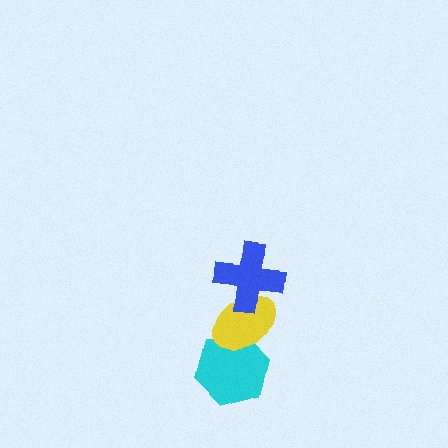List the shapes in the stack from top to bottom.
From top to bottom: the blue cross, the yellow ellipse, the cyan hexagon.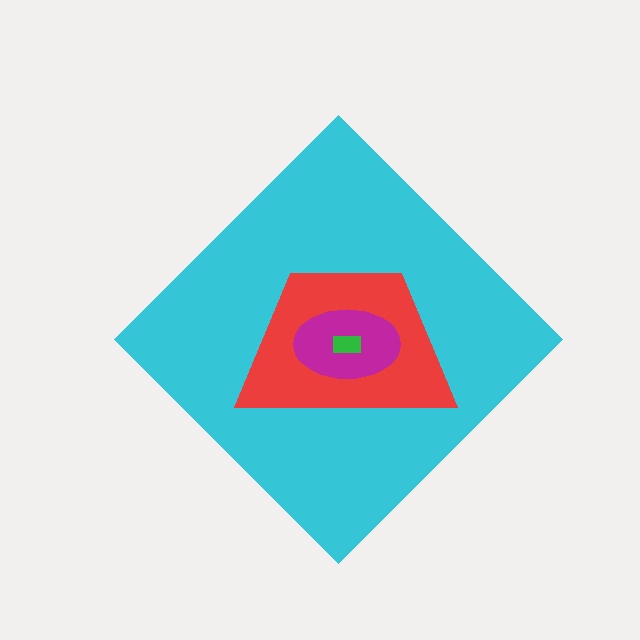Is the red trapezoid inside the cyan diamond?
Yes.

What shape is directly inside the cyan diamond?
The red trapezoid.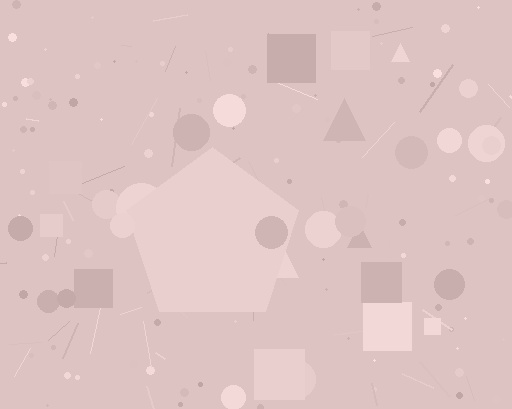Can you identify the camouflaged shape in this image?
The camouflaged shape is a pentagon.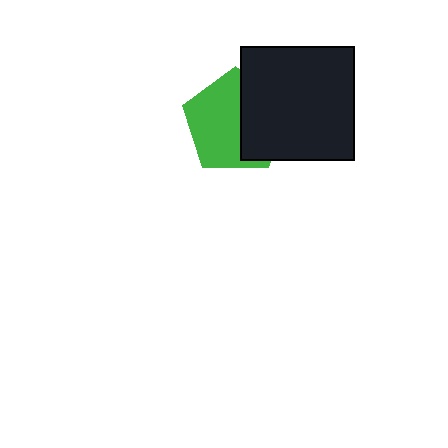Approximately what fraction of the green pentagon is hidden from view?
Roughly 42% of the green pentagon is hidden behind the black square.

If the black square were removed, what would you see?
You would see the complete green pentagon.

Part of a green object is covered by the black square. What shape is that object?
It is a pentagon.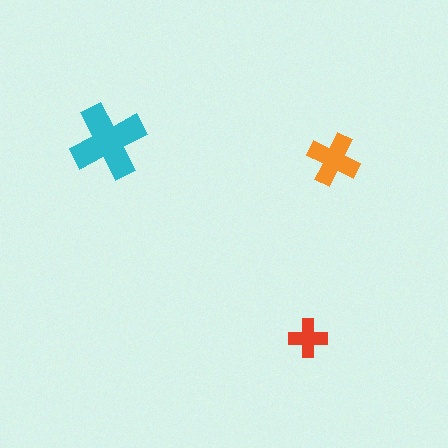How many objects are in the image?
There are 3 objects in the image.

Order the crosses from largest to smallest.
the cyan one, the orange one, the red one.